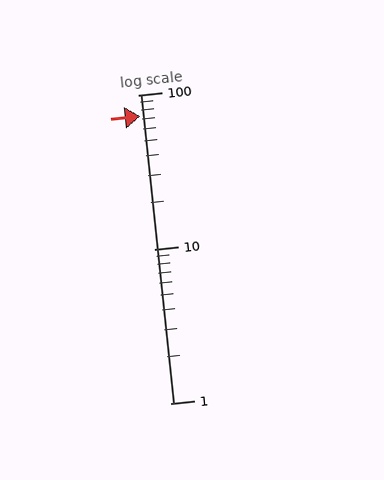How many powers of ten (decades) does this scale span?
The scale spans 2 decades, from 1 to 100.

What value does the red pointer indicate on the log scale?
The pointer indicates approximately 73.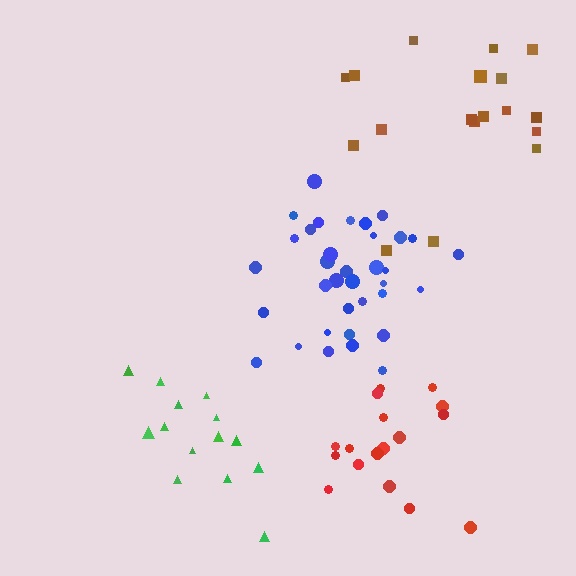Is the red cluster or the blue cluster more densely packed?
Blue.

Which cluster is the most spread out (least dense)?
Brown.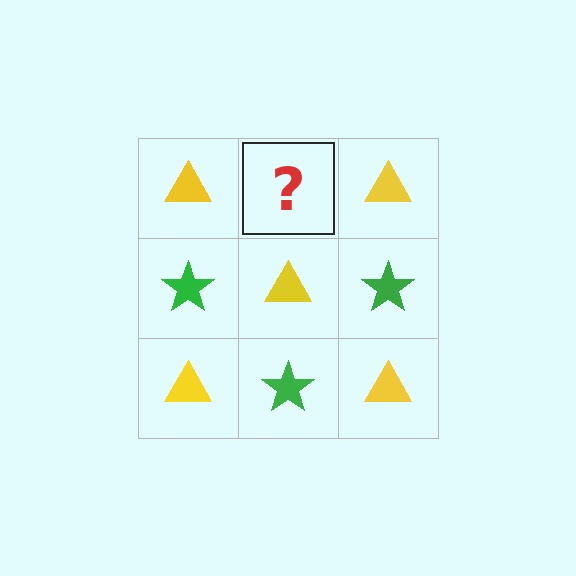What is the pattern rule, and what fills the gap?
The rule is that it alternates yellow triangle and green star in a checkerboard pattern. The gap should be filled with a green star.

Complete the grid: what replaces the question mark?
The question mark should be replaced with a green star.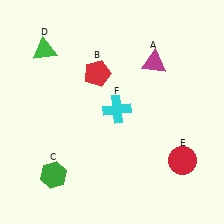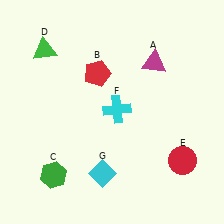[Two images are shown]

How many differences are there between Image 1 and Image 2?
There is 1 difference between the two images.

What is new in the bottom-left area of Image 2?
A cyan diamond (G) was added in the bottom-left area of Image 2.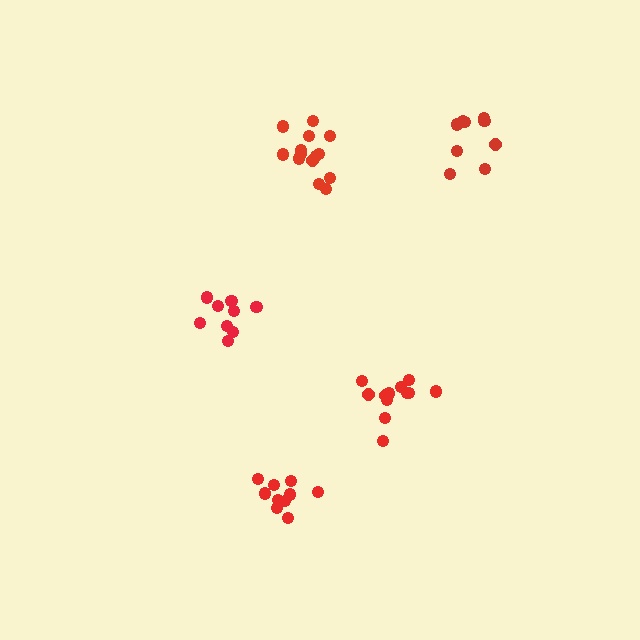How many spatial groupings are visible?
There are 5 spatial groupings.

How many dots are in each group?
Group 1: 12 dots, Group 2: 14 dots, Group 3: 10 dots, Group 4: 10 dots, Group 5: 10 dots (56 total).